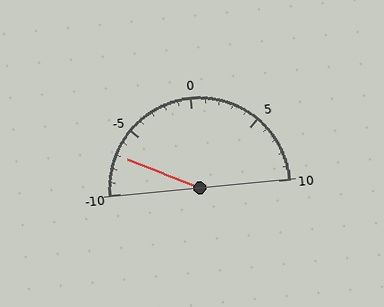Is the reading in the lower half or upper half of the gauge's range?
The reading is in the lower half of the range (-10 to 10).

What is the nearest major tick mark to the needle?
The nearest major tick mark is -5.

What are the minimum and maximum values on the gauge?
The gauge ranges from -10 to 10.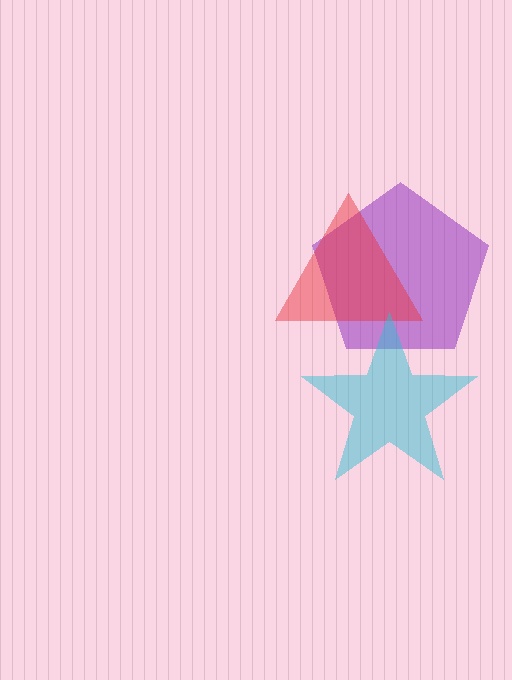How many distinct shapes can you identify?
There are 3 distinct shapes: a purple pentagon, a red triangle, a cyan star.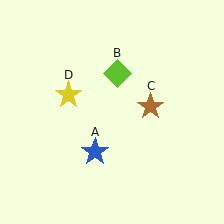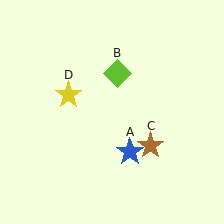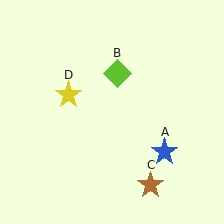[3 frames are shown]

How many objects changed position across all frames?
2 objects changed position: blue star (object A), brown star (object C).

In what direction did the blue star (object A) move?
The blue star (object A) moved right.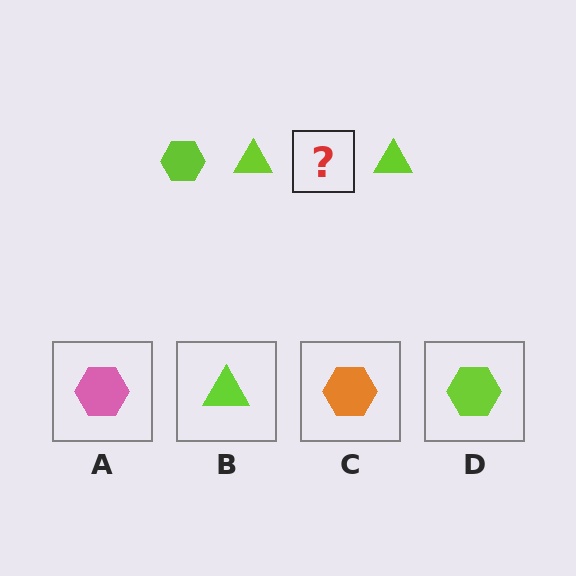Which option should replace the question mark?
Option D.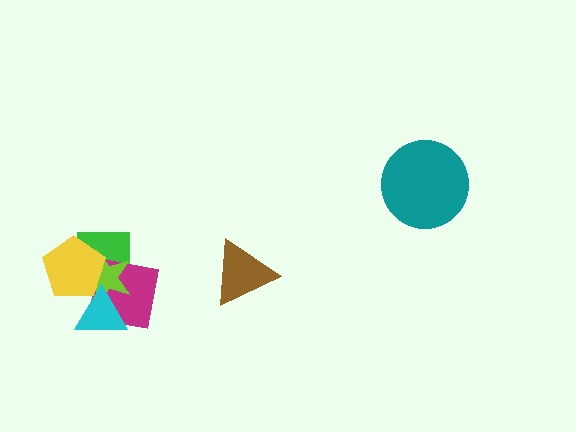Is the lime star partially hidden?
Yes, it is partially covered by another shape.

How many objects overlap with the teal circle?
0 objects overlap with the teal circle.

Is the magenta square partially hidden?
Yes, it is partially covered by another shape.